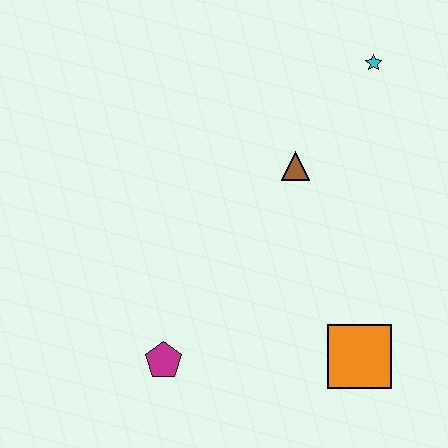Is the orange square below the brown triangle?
Yes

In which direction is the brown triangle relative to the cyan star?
The brown triangle is below the cyan star.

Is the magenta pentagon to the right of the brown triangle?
No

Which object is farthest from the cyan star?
The magenta pentagon is farthest from the cyan star.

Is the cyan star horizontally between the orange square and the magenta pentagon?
No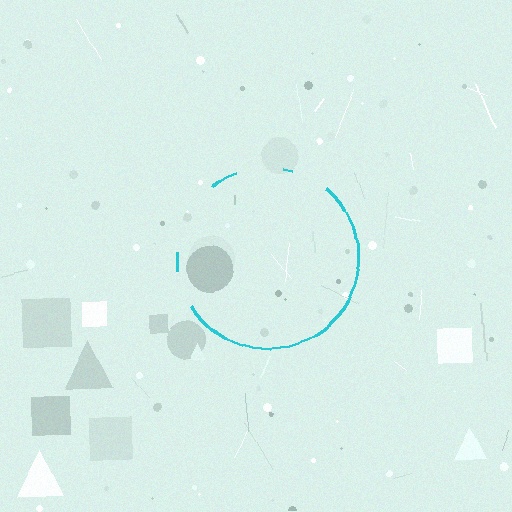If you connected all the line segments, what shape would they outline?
They would outline a circle.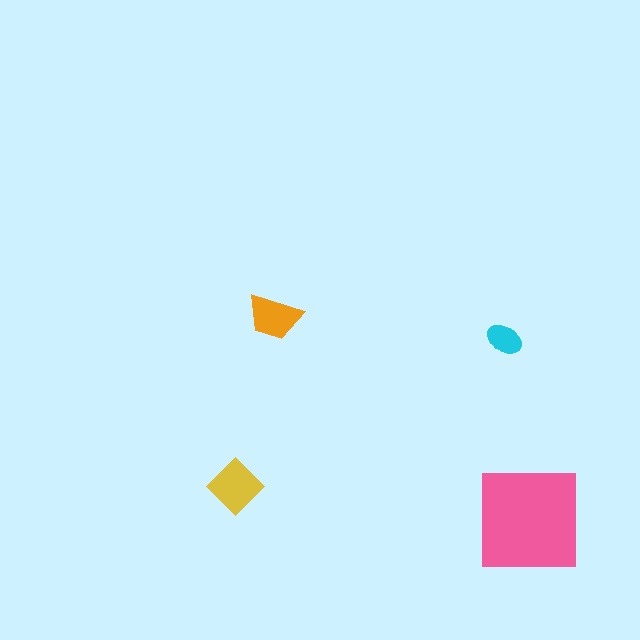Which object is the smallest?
The cyan ellipse.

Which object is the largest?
The pink square.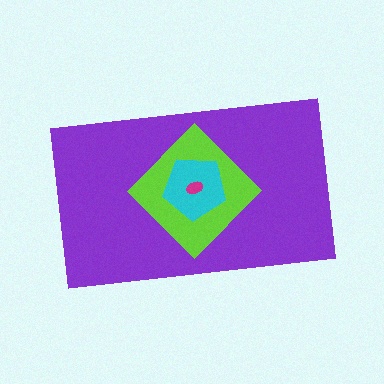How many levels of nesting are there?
4.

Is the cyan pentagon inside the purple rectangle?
Yes.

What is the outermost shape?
The purple rectangle.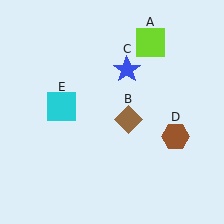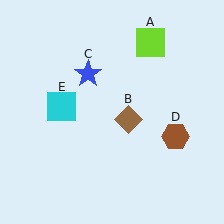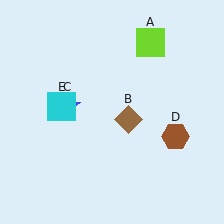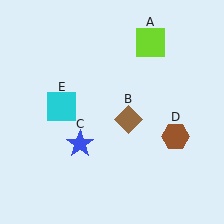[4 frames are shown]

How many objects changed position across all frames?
1 object changed position: blue star (object C).